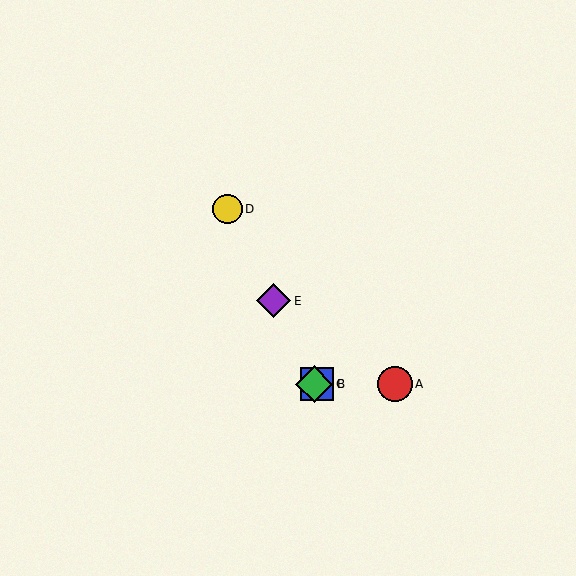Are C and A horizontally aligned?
Yes, both are at y≈384.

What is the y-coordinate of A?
Object A is at y≈384.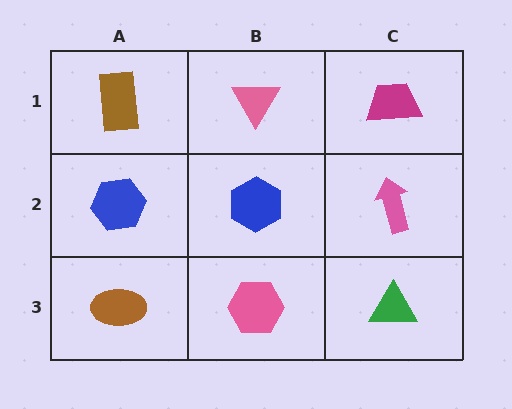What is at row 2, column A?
A blue hexagon.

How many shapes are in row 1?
3 shapes.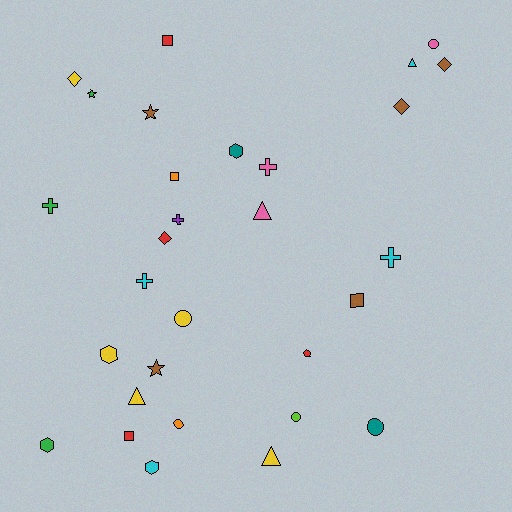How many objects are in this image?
There are 30 objects.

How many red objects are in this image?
There are 4 red objects.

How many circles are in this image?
There are 5 circles.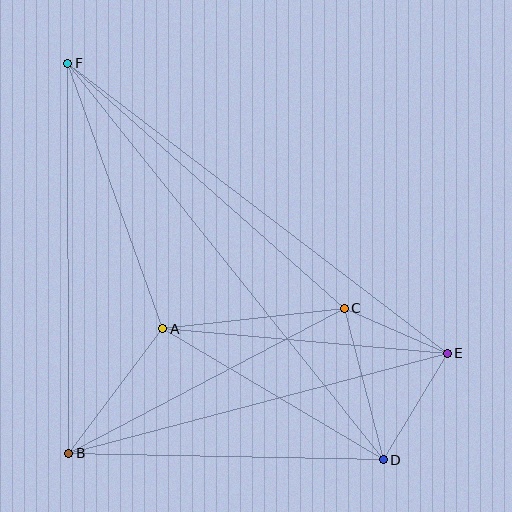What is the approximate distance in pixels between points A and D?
The distance between A and D is approximately 256 pixels.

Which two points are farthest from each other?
Points D and F are farthest from each other.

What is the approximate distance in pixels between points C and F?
The distance between C and F is approximately 369 pixels.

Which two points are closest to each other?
Points C and E are closest to each other.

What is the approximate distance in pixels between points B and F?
The distance between B and F is approximately 390 pixels.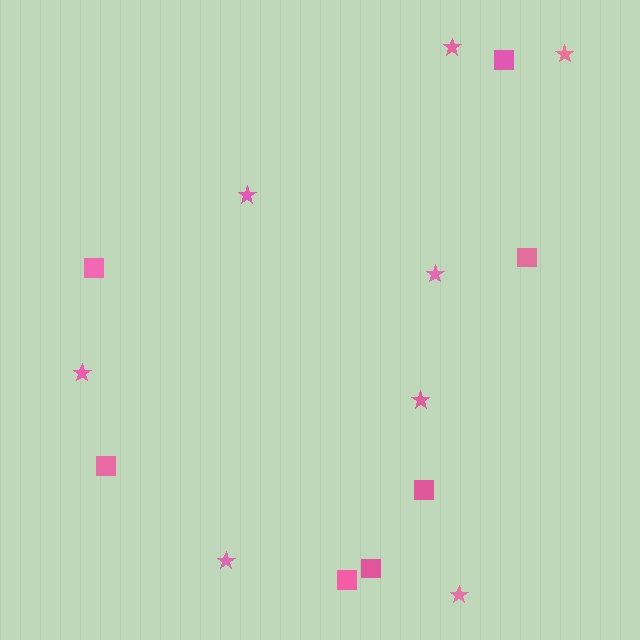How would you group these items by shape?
There are 2 groups: one group of squares (7) and one group of stars (8).